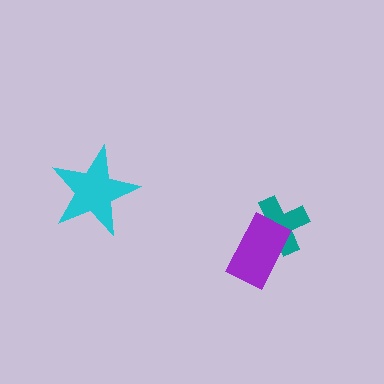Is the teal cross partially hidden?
Yes, it is partially covered by another shape.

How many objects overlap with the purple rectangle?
1 object overlaps with the purple rectangle.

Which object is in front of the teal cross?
The purple rectangle is in front of the teal cross.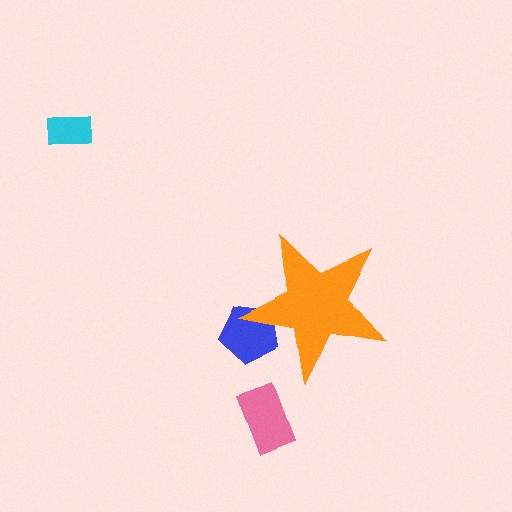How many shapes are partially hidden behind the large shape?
1 shape is partially hidden.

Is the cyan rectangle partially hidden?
No, the cyan rectangle is fully visible.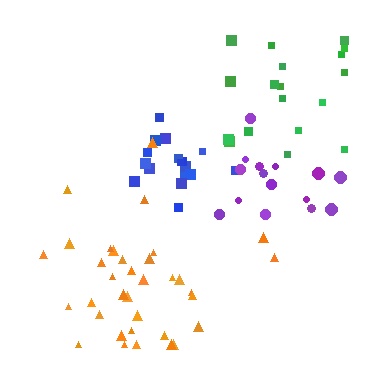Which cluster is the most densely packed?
Blue.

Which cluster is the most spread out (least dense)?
Green.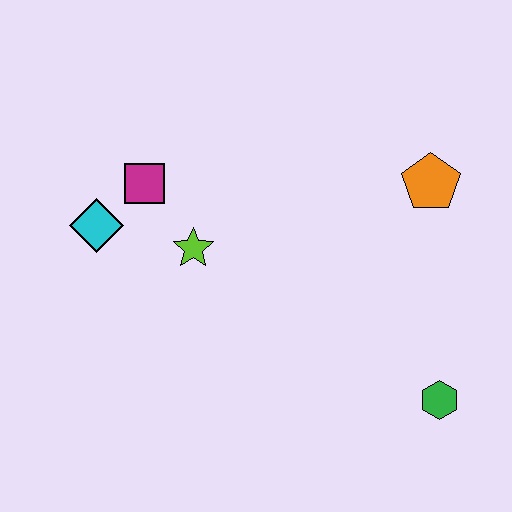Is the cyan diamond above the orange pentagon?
No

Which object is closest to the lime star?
The magenta square is closest to the lime star.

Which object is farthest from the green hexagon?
The cyan diamond is farthest from the green hexagon.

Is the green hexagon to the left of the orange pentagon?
No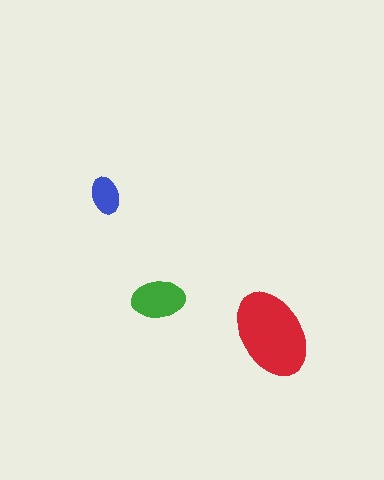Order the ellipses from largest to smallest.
the red one, the green one, the blue one.